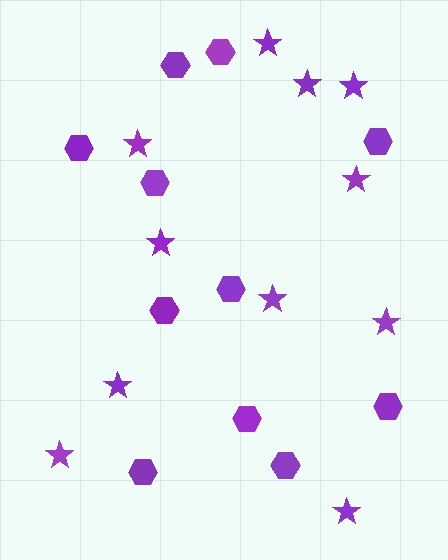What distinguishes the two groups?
There are 2 groups: one group of stars (11) and one group of hexagons (11).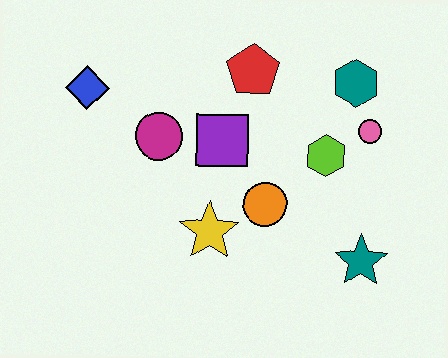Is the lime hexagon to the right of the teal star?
No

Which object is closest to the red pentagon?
The purple square is closest to the red pentagon.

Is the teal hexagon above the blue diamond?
Yes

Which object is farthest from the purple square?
The teal star is farthest from the purple square.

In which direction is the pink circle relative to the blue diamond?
The pink circle is to the right of the blue diamond.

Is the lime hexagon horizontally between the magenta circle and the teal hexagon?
Yes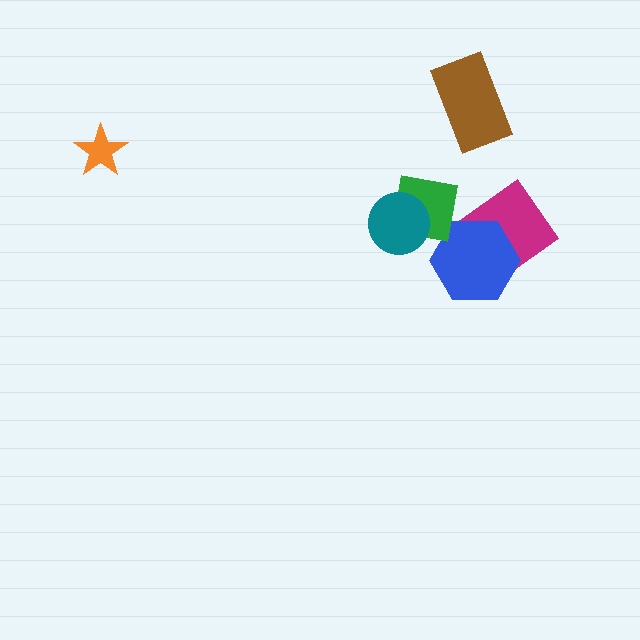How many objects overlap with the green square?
2 objects overlap with the green square.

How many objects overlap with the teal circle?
1 object overlaps with the teal circle.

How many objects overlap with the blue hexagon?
2 objects overlap with the blue hexagon.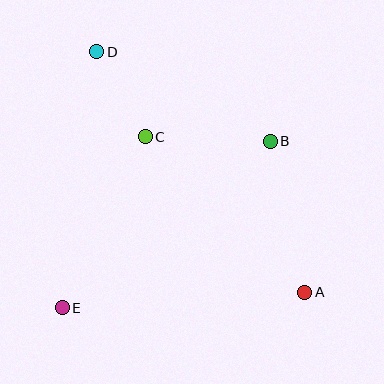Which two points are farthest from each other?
Points A and D are farthest from each other.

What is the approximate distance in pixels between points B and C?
The distance between B and C is approximately 125 pixels.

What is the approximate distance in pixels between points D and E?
The distance between D and E is approximately 258 pixels.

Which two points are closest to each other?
Points C and D are closest to each other.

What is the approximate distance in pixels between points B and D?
The distance between B and D is approximately 195 pixels.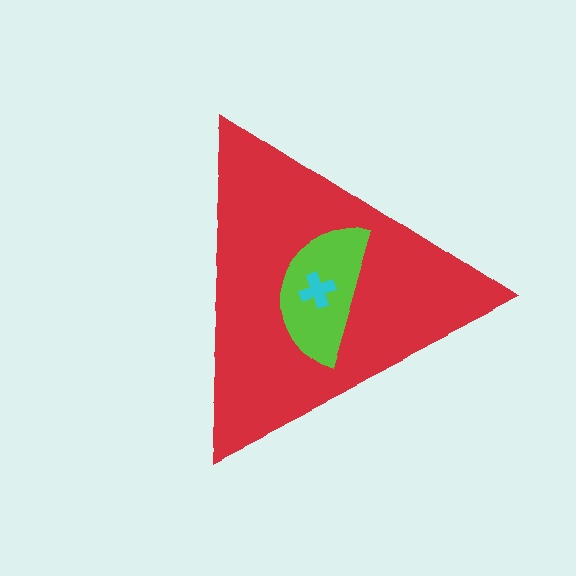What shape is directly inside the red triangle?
The lime semicircle.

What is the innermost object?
The cyan cross.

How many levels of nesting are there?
3.